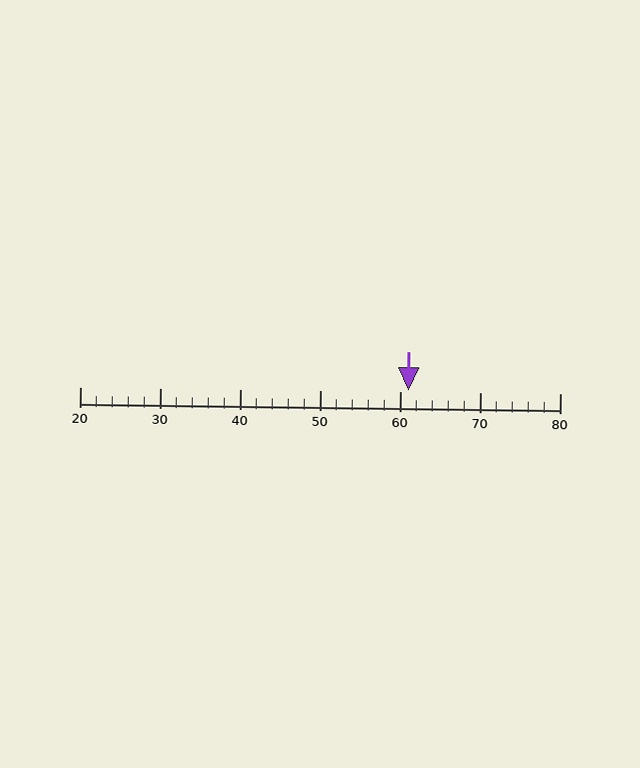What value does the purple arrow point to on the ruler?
The purple arrow points to approximately 61.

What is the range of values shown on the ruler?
The ruler shows values from 20 to 80.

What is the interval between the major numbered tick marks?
The major tick marks are spaced 10 units apart.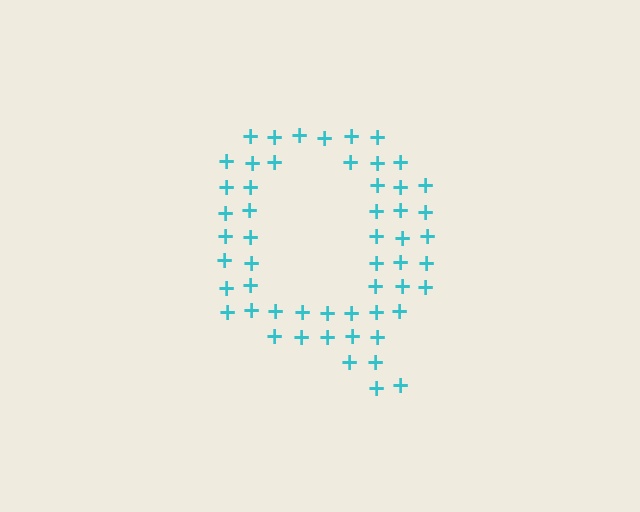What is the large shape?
The large shape is the letter Q.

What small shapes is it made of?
It is made of small plus signs.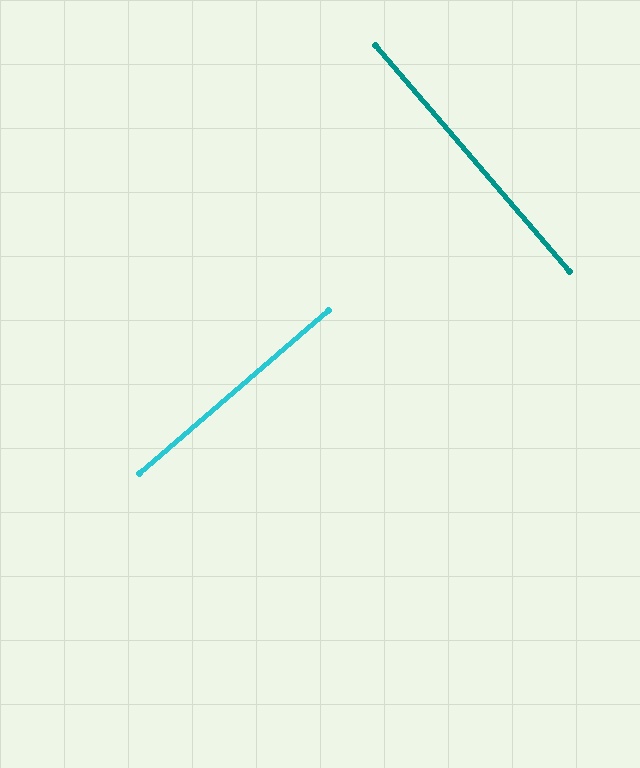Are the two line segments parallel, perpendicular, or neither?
Perpendicular — they meet at approximately 90°.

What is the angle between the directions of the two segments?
Approximately 90 degrees.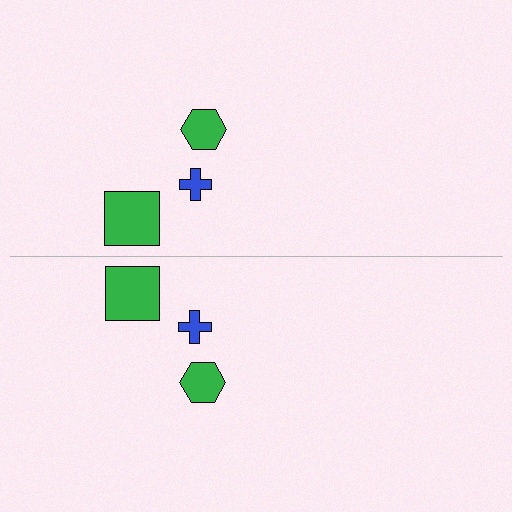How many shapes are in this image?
There are 6 shapes in this image.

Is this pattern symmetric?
Yes, this pattern has bilateral (reflection) symmetry.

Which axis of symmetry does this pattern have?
The pattern has a horizontal axis of symmetry running through the center of the image.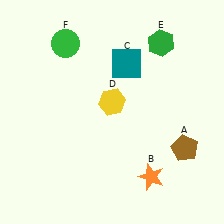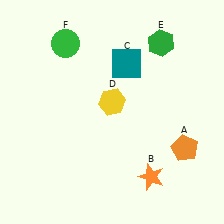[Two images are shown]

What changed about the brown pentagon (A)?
In Image 1, A is brown. In Image 2, it changed to orange.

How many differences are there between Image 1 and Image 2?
There is 1 difference between the two images.